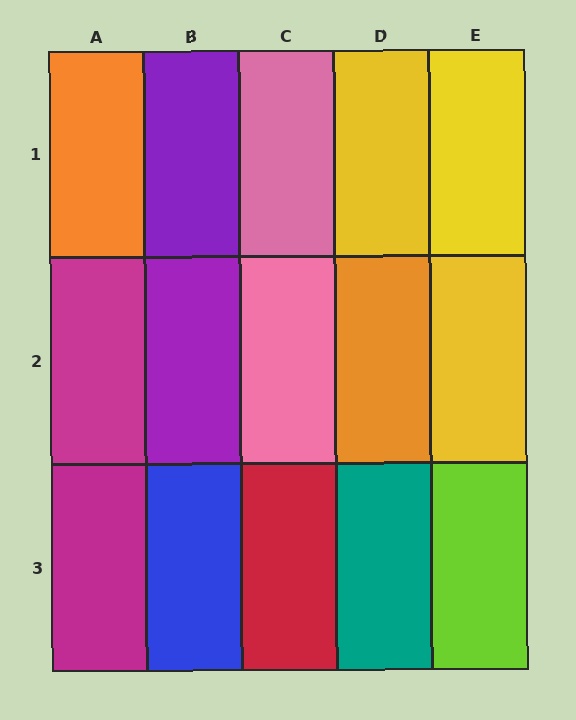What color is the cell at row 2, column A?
Magenta.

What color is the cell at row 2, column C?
Pink.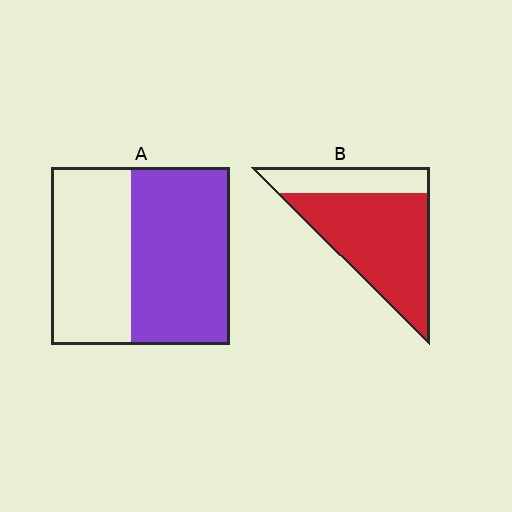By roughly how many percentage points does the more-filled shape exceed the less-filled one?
By roughly 20 percentage points (B over A).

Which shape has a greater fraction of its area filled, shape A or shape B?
Shape B.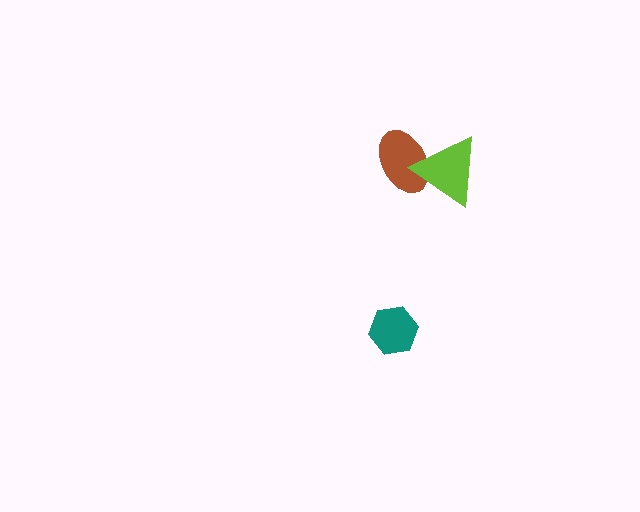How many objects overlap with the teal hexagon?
0 objects overlap with the teal hexagon.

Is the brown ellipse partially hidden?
Yes, it is partially covered by another shape.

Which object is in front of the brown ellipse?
The lime triangle is in front of the brown ellipse.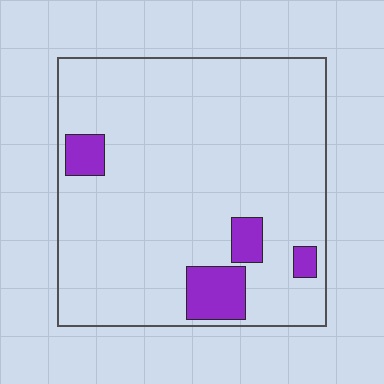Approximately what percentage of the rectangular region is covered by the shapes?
Approximately 10%.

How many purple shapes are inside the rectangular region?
4.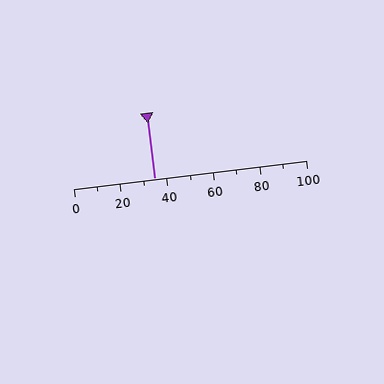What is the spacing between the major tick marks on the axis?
The major ticks are spaced 20 apart.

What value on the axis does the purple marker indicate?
The marker indicates approximately 35.